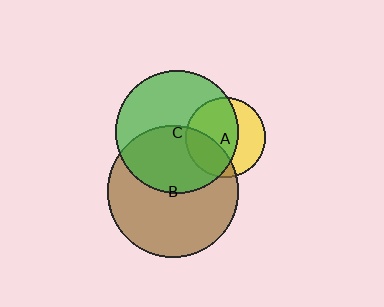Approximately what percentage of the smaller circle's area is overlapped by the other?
Approximately 30%.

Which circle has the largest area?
Circle B (brown).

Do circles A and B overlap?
Yes.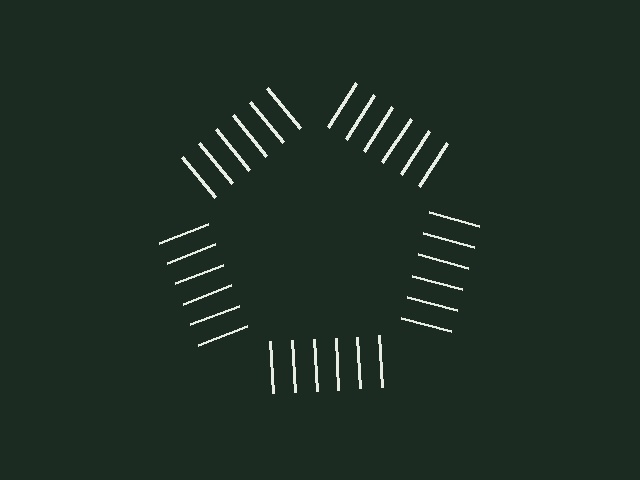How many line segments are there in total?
30 — 6 along each of the 5 edges.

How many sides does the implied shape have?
5 sides — the line-ends trace a pentagon.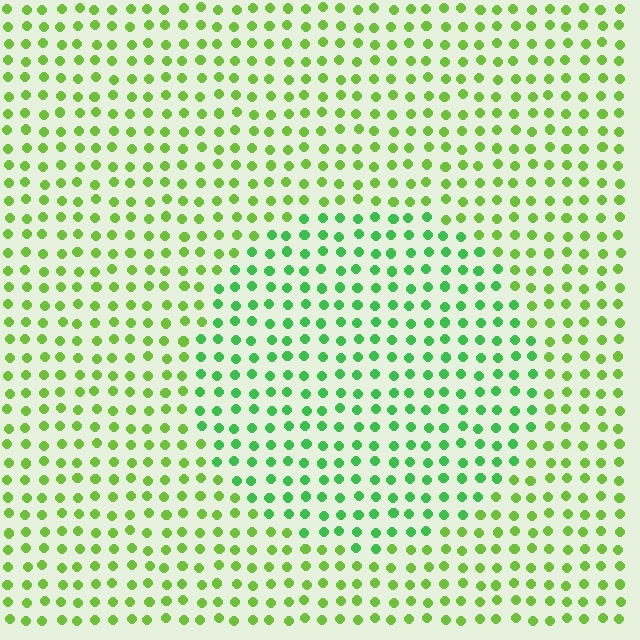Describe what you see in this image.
The image is filled with small lime elements in a uniform arrangement. A circle-shaped region is visible where the elements are tinted to a slightly different hue, forming a subtle color boundary.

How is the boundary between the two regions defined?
The boundary is defined purely by a slight shift in hue (about 32 degrees). Spacing, size, and orientation are identical on both sides.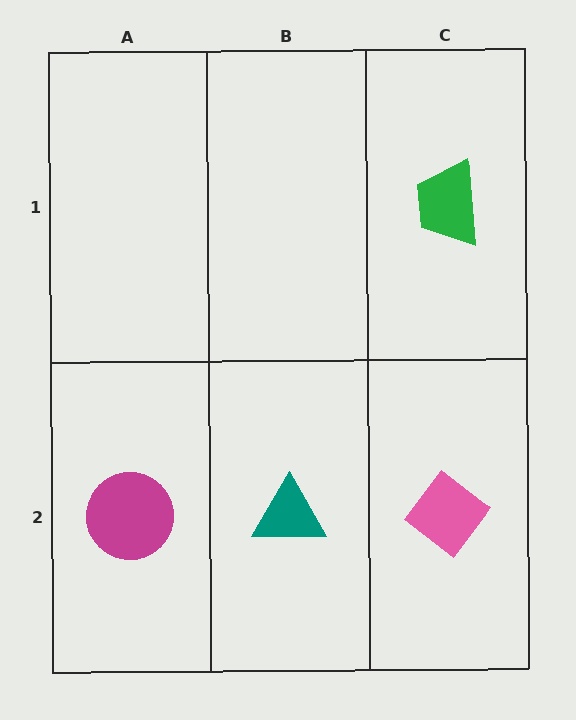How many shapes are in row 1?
1 shape.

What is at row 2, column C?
A pink diamond.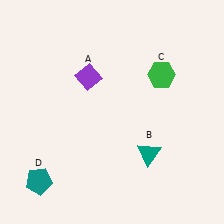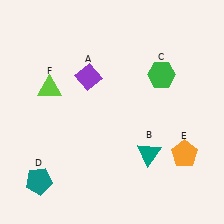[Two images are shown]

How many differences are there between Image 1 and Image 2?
There are 2 differences between the two images.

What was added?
An orange pentagon (E), a lime triangle (F) were added in Image 2.